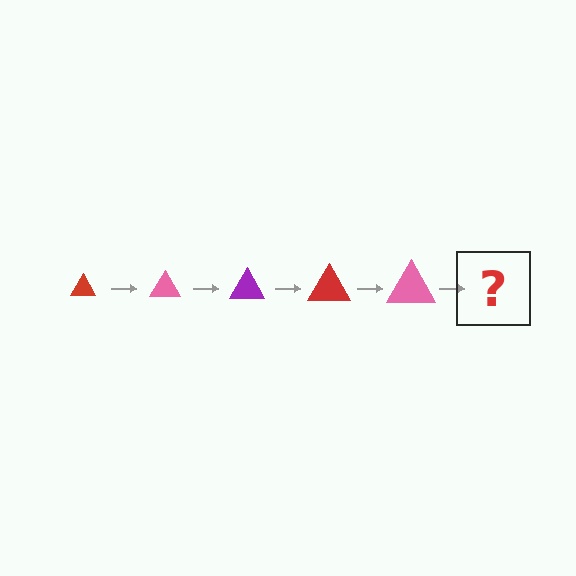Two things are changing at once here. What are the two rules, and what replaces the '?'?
The two rules are that the triangle grows larger each step and the color cycles through red, pink, and purple. The '?' should be a purple triangle, larger than the previous one.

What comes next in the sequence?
The next element should be a purple triangle, larger than the previous one.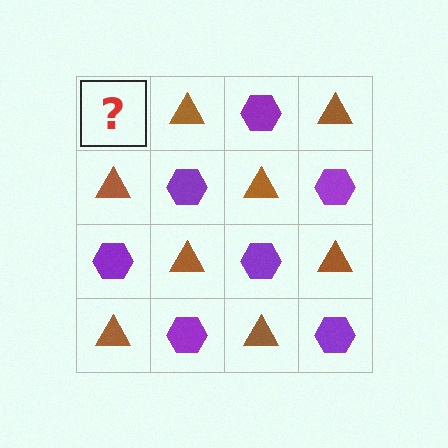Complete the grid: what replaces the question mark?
The question mark should be replaced with a purple hexagon.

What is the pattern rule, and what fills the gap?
The rule is that it alternates purple hexagon and brown triangle in a checkerboard pattern. The gap should be filled with a purple hexagon.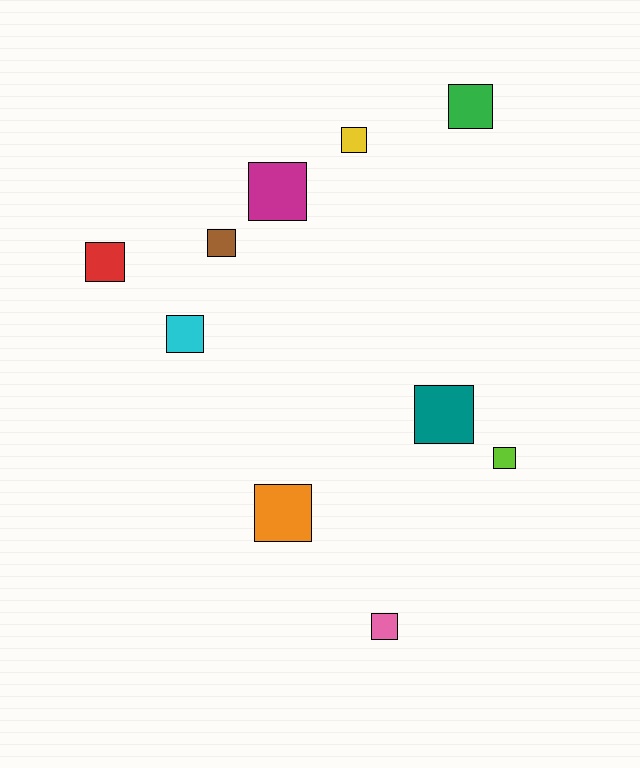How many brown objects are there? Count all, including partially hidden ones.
There is 1 brown object.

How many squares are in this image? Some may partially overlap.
There are 10 squares.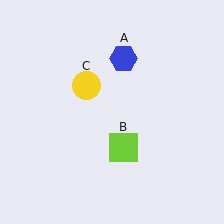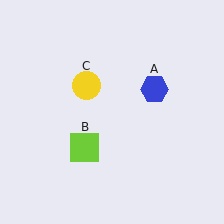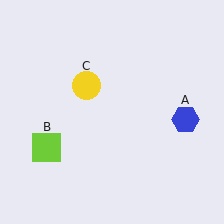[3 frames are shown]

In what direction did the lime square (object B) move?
The lime square (object B) moved left.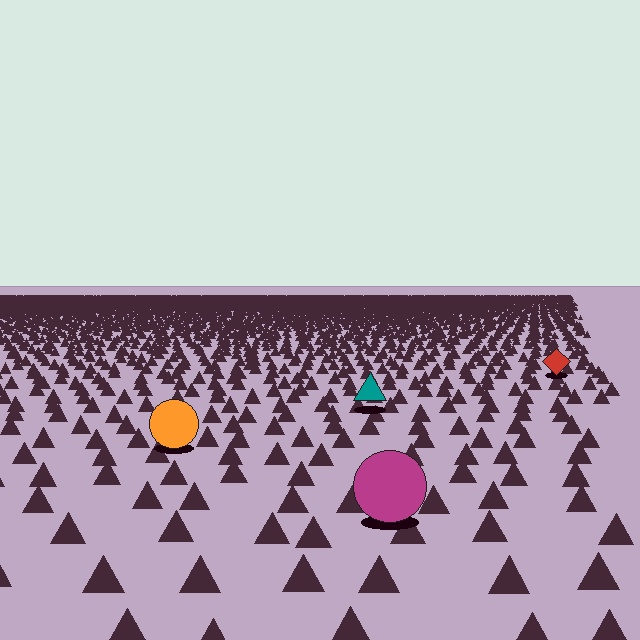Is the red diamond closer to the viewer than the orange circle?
No. The orange circle is closer — you can tell from the texture gradient: the ground texture is coarser near it.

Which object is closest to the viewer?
The magenta circle is closest. The texture marks near it are larger and more spread out.